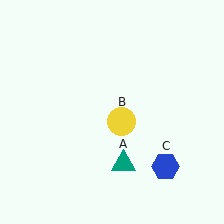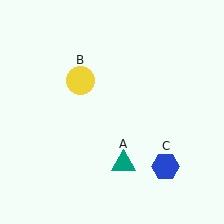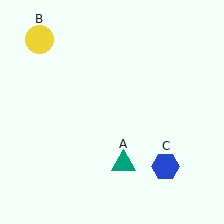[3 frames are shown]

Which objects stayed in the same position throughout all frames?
Teal triangle (object A) and blue hexagon (object C) remained stationary.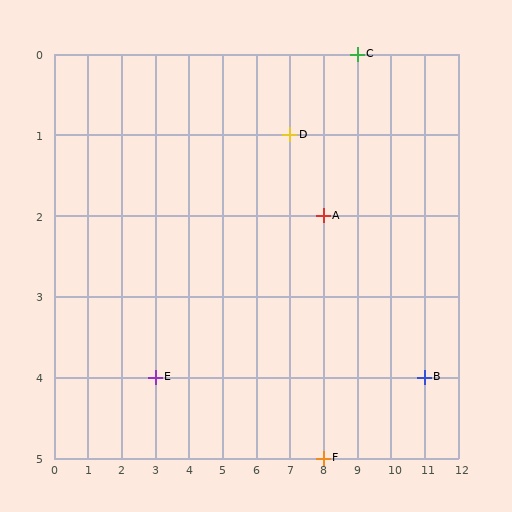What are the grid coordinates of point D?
Point D is at grid coordinates (7, 1).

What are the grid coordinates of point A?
Point A is at grid coordinates (8, 2).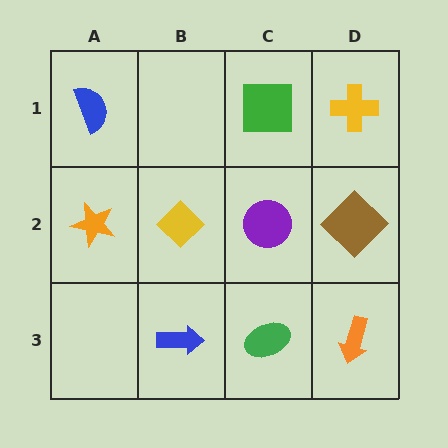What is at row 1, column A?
A blue semicircle.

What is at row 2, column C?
A purple circle.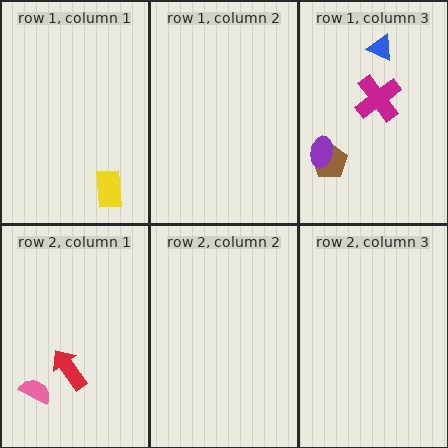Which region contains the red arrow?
The row 2, column 1 region.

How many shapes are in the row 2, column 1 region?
2.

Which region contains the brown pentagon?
The row 1, column 3 region.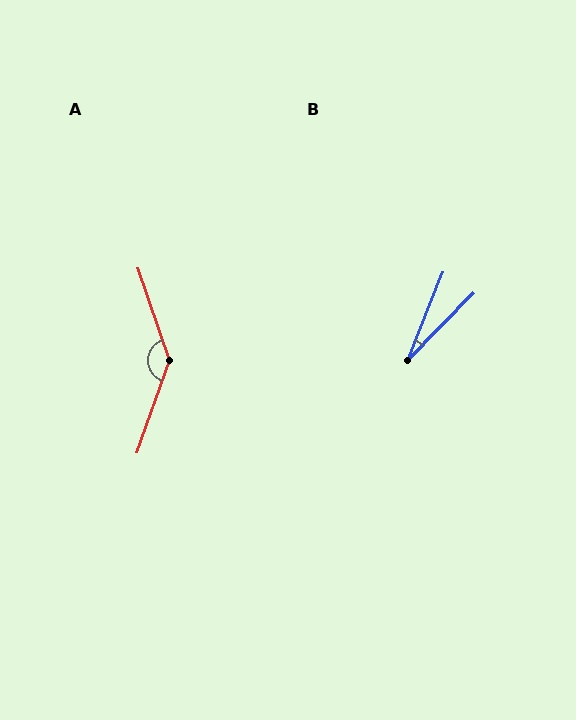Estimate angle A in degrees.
Approximately 142 degrees.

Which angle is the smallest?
B, at approximately 23 degrees.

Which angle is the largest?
A, at approximately 142 degrees.